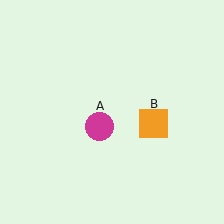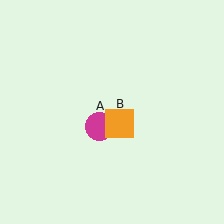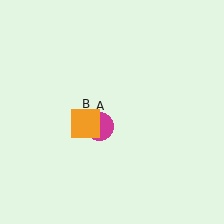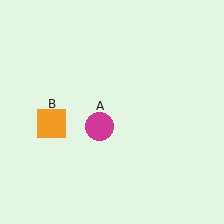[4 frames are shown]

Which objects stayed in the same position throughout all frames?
Magenta circle (object A) remained stationary.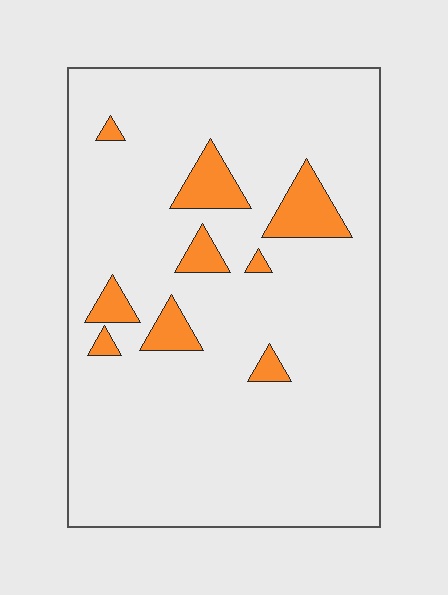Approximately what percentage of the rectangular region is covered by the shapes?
Approximately 10%.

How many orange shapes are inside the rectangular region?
9.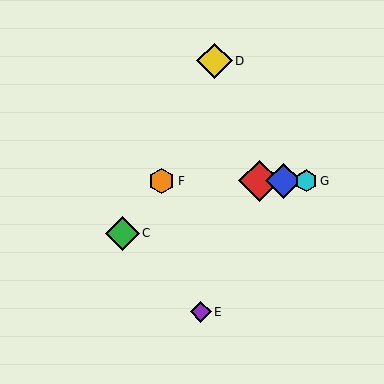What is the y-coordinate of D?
Object D is at y≈61.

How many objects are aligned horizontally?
4 objects (A, B, F, G) are aligned horizontally.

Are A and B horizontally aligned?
Yes, both are at y≈181.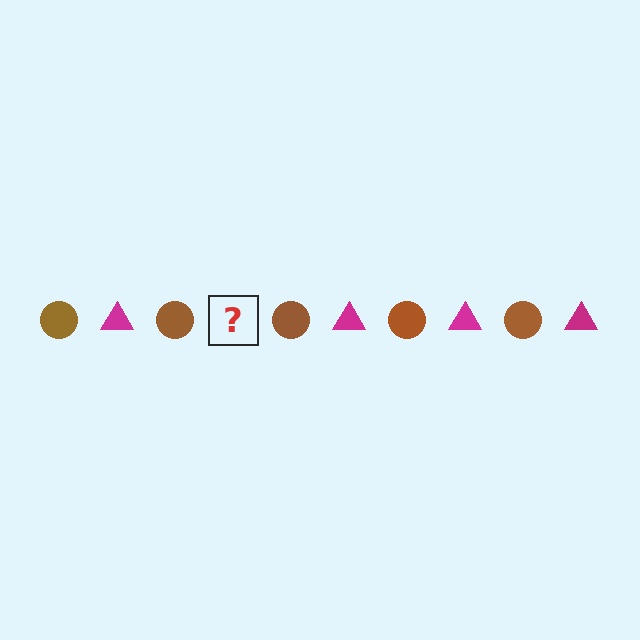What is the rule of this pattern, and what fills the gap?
The rule is that the pattern alternates between brown circle and magenta triangle. The gap should be filled with a magenta triangle.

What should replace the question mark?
The question mark should be replaced with a magenta triangle.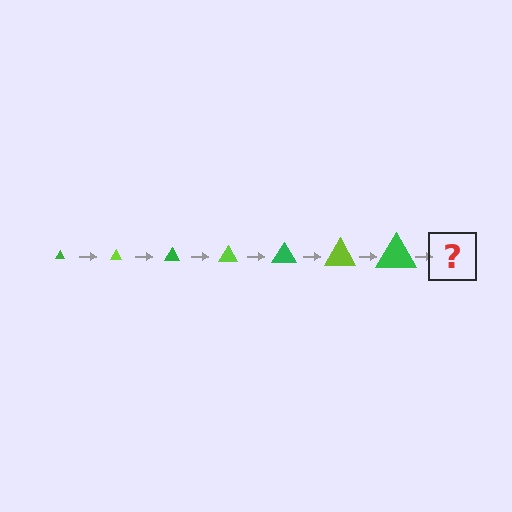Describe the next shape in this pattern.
It should be a lime triangle, larger than the previous one.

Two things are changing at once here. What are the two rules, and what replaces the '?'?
The two rules are that the triangle grows larger each step and the color cycles through green and lime. The '?' should be a lime triangle, larger than the previous one.